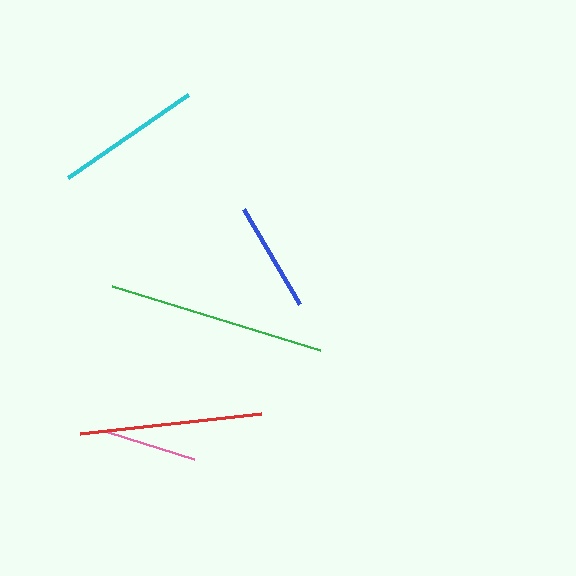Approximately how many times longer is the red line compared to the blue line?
The red line is approximately 1.6 times the length of the blue line.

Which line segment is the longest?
The green line is the longest at approximately 218 pixels.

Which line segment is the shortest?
The pink line is the shortest at approximately 90 pixels.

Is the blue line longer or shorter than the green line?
The green line is longer than the blue line.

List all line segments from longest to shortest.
From longest to shortest: green, red, cyan, blue, pink.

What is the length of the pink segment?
The pink segment is approximately 90 pixels long.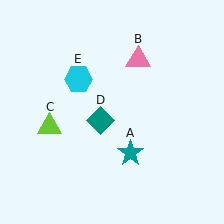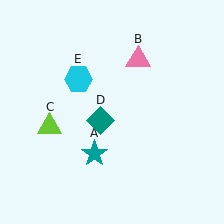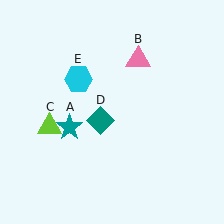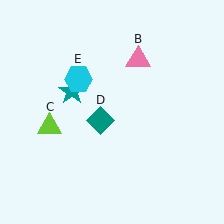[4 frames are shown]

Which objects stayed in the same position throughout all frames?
Pink triangle (object B) and lime triangle (object C) and teal diamond (object D) and cyan hexagon (object E) remained stationary.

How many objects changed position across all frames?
1 object changed position: teal star (object A).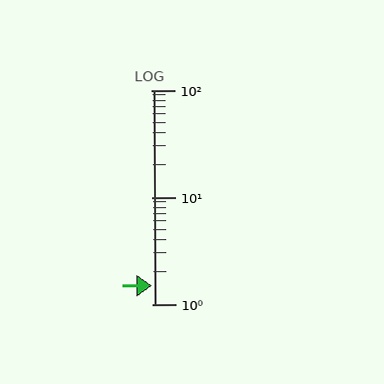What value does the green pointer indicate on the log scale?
The pointer indicates approximately 1.5.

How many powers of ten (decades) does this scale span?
The scale spans 2 decades, from 1 to 100.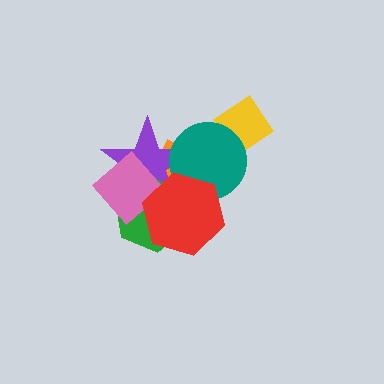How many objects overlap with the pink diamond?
4 objects overlap with the pink diamond.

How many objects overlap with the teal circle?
4 objects overlap with the teal circle.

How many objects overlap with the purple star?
5 objects overlap with the purple star.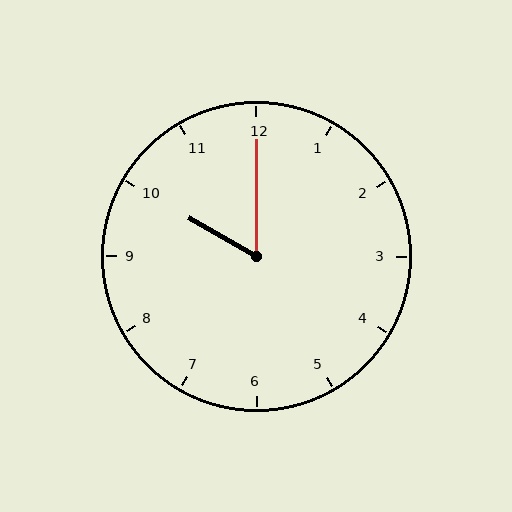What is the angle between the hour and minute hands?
Approximately 60 degrees.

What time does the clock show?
10:00.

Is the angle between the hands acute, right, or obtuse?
It is acute.